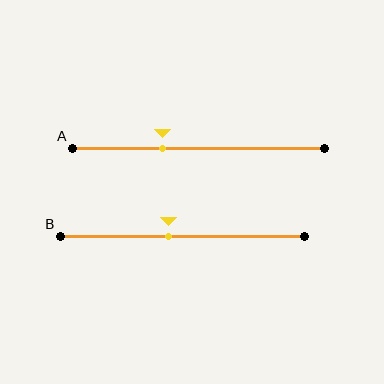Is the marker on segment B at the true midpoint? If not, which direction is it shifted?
No, the marker on segment B is shifted to the left by about 6% of the segment length.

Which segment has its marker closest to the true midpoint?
Segment B has its marker closest to the true midpoint.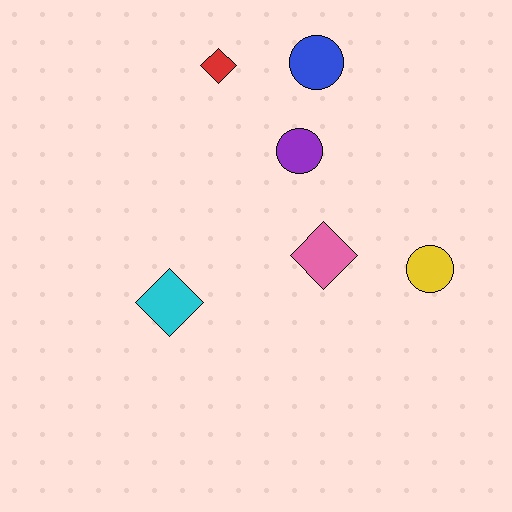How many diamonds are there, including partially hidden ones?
There are 3 diamonds.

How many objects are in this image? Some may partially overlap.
There are 6 objects.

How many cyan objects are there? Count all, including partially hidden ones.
There is 1 cyan object.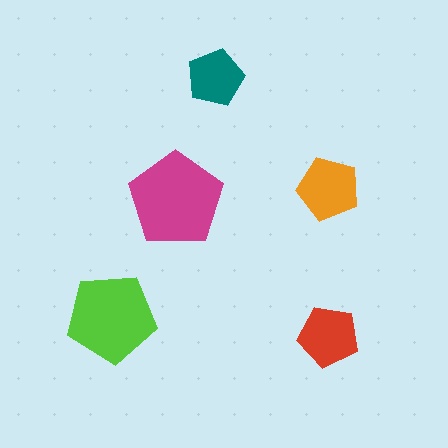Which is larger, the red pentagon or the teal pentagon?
The red one.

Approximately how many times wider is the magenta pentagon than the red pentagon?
About 1.5 times wider.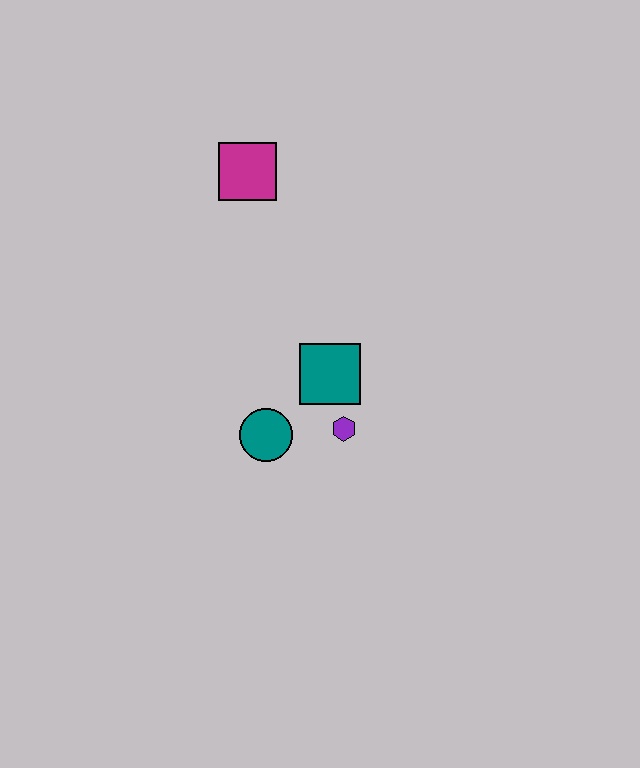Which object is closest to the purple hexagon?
The teal square is closest to the purple hexagon.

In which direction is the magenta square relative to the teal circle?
The magenta square is above the teal circle.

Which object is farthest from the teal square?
The magenta square is farthest from the teal square.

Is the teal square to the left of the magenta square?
No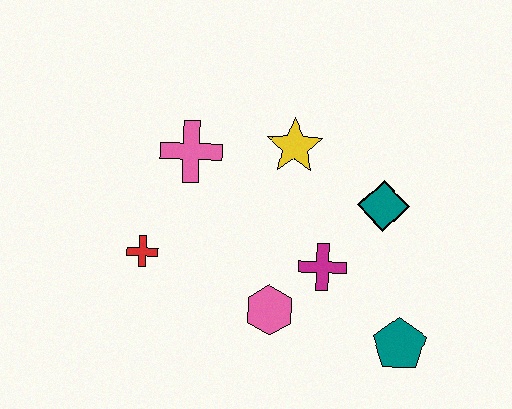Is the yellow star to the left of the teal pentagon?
Yes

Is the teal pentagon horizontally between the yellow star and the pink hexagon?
No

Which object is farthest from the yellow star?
The teal pentagon is farthest from the yellow star.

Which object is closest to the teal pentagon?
The magenta cross is closest to the teal pentagon.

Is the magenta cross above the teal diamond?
No